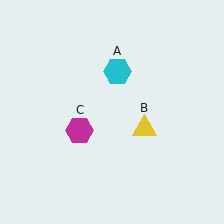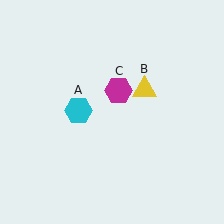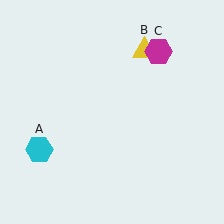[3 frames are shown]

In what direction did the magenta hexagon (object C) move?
The magenta hexagon (object C) moved up and to the right.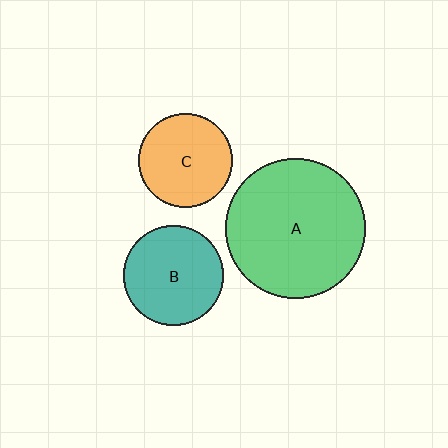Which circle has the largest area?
Circle A (green).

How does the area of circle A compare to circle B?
Approximately 2.0 times.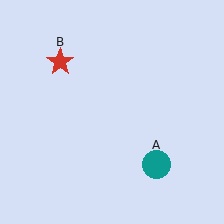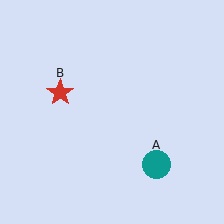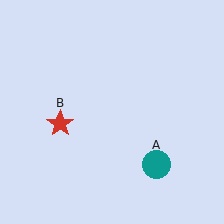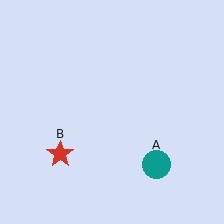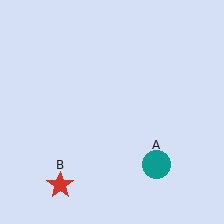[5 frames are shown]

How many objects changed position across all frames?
1 object changed position: red star (object B).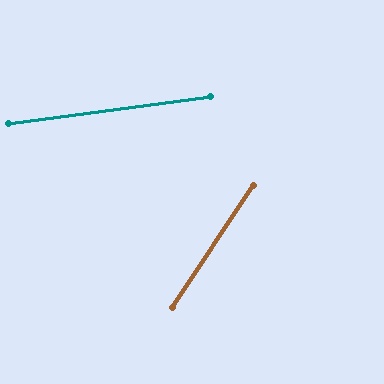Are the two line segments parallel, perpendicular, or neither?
Neither parallel nor perpendicular — they differ by about 49°.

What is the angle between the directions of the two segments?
Approximately 49 degrees.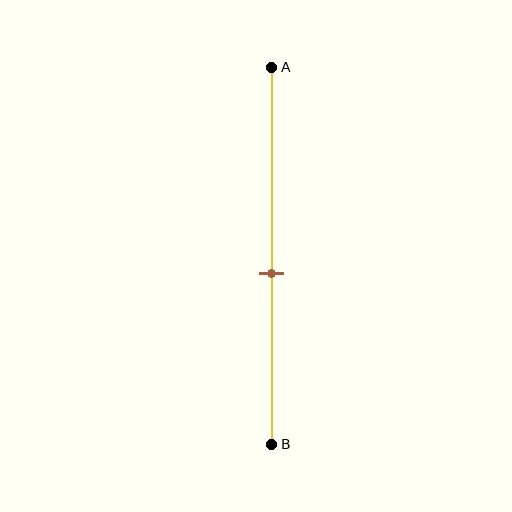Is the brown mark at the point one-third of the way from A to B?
No, the mark is at about 55% from A, not at the 33% one-third point.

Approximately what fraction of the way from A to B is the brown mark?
The brown mark is approximately 55% of the way from A to B.